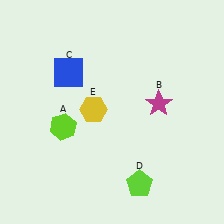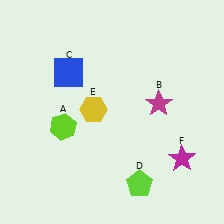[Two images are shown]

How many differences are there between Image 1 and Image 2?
There is 1 difference between the two images.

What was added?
A magenta star (F) was added in Image 2.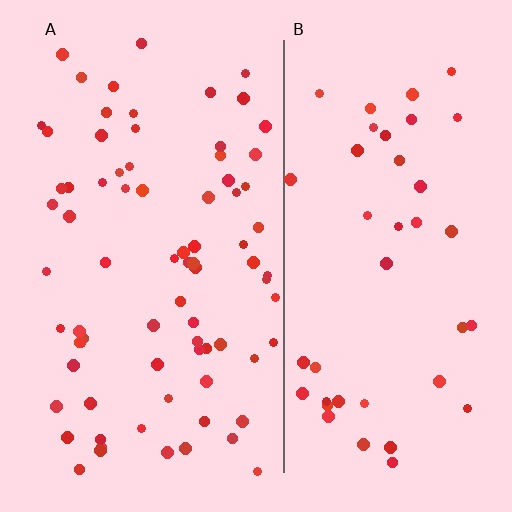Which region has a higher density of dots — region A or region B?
A (the left).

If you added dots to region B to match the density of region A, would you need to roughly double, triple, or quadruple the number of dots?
Approximately double.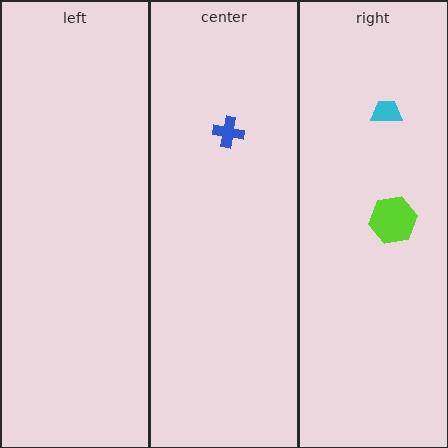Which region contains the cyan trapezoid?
The right region.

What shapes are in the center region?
The blue cross.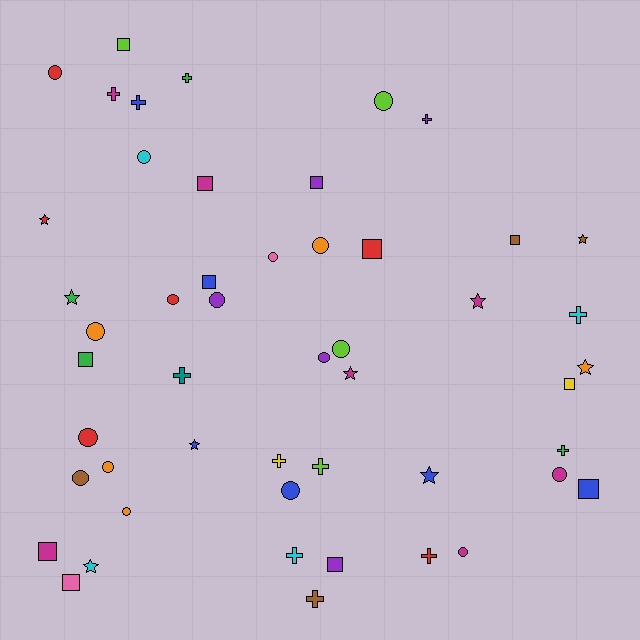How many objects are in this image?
There are 50 objects.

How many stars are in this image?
There are 9 stars.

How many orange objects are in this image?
There are 5 orange objects.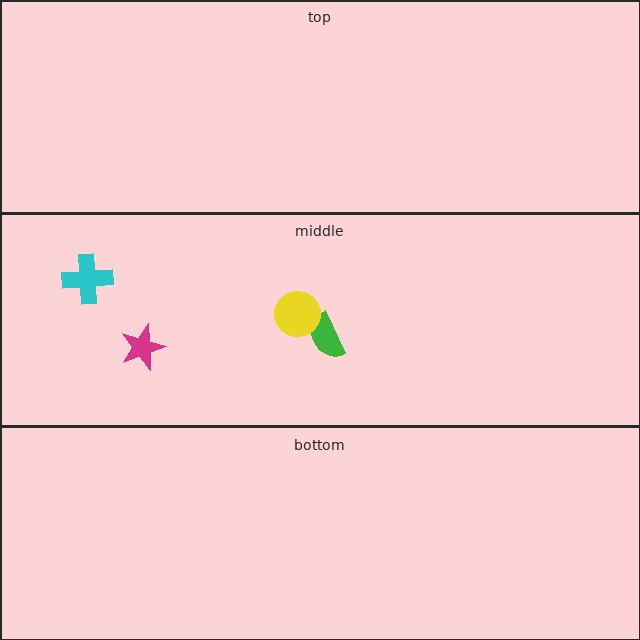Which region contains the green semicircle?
The middle region.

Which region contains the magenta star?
The middle region.